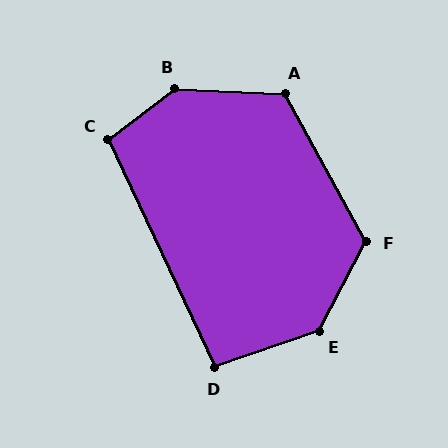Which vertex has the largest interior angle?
B, at approximately 140 degrees.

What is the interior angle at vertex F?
Approximately 123 degrees (obtuse).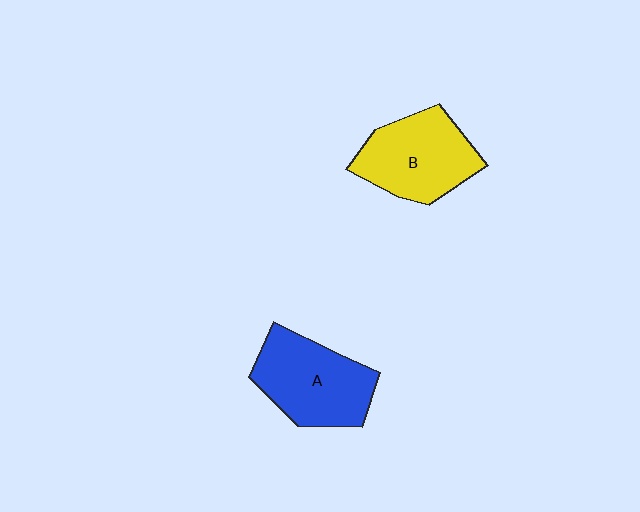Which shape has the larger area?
Shape A (blue).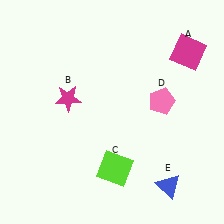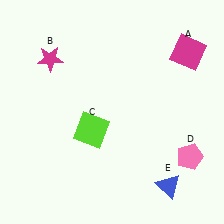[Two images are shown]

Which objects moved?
The objects that moved are: the magenta star (B), the lime square (C), the pink pentagon (D).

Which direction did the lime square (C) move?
The lime square (C) moved up.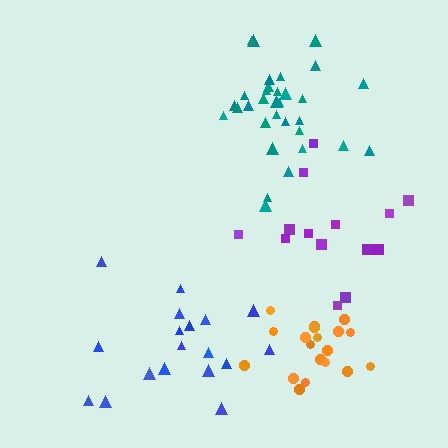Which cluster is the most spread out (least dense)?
Blue.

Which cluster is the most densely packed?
Orange.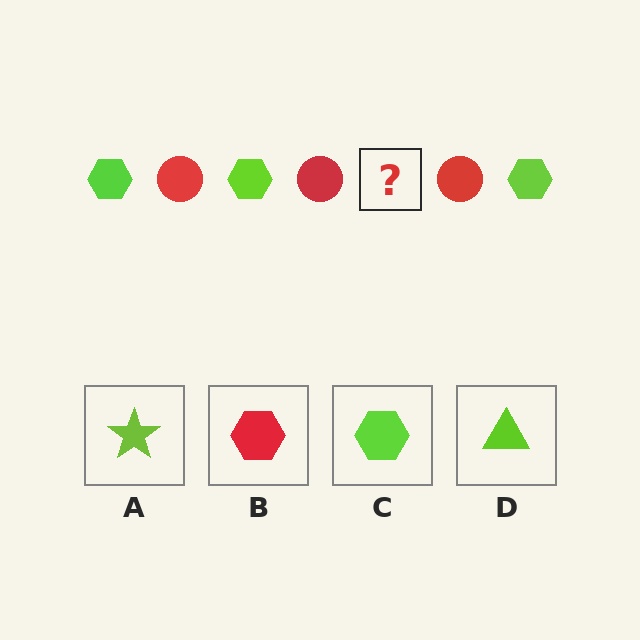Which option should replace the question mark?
Option C.